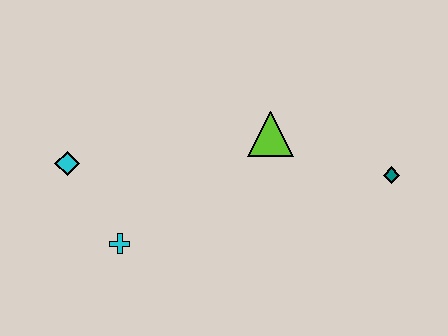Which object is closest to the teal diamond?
The lime triangle is closest to the teal diamond.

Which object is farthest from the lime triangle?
The cyan diamond is farthest from the lime triangle.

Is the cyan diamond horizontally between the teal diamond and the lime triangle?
No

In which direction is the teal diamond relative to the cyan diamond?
The teal diamond is to the right of the cyan diamond.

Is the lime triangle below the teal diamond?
No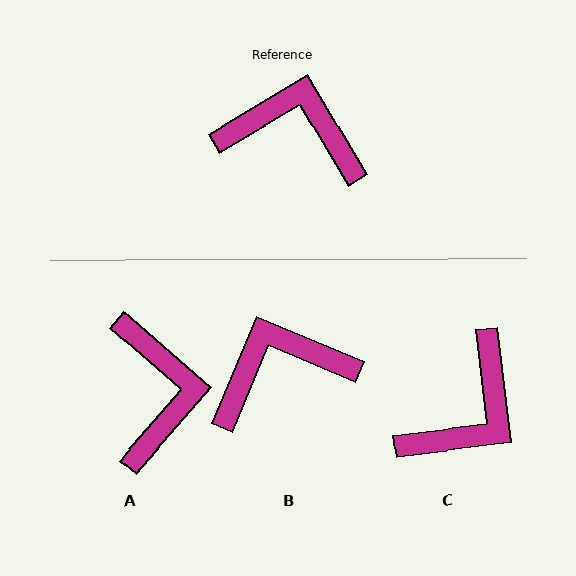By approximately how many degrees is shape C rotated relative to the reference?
Approximately 114 degrees clockwise.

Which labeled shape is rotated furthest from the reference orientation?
C, about 114 degrees away.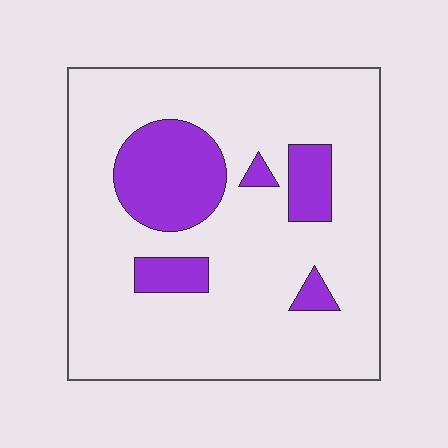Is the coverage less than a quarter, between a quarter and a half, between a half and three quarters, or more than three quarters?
Less than a quarter.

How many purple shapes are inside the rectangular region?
5.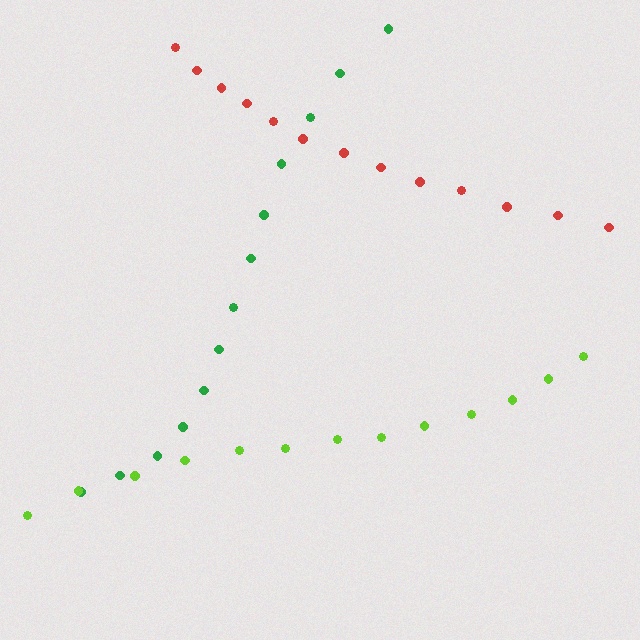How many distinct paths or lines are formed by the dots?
There are 3 distinct paths.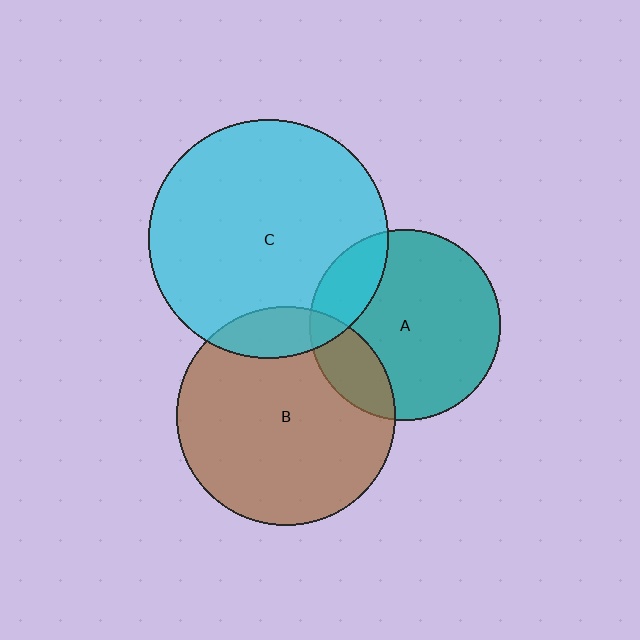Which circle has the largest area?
Circle C (cyan).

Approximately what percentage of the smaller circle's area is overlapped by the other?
Approximately 15%.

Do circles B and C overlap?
Yes.